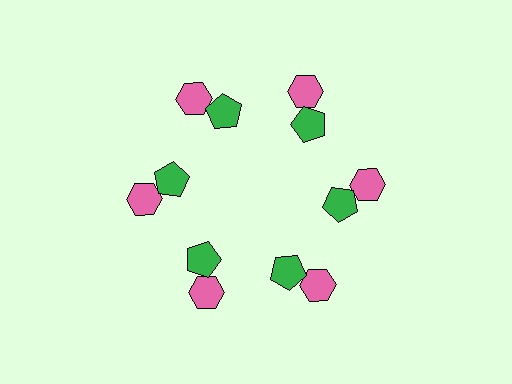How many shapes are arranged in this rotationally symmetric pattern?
There are 12 shapes, arranged in 6 groups of 2.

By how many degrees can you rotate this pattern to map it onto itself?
The pattern maps onto itself every 60 degrees of rotation.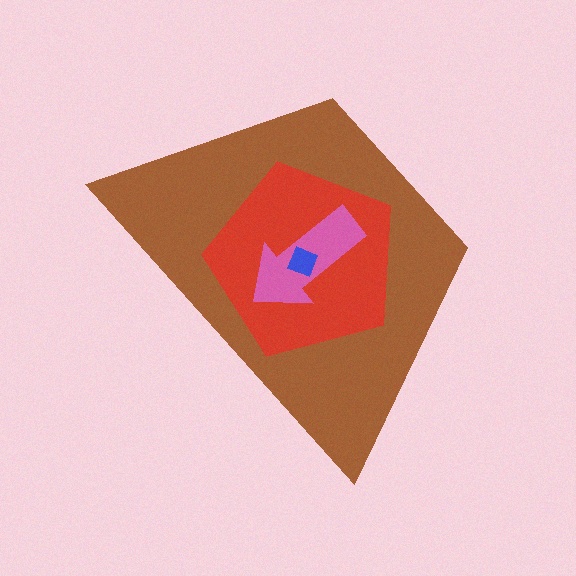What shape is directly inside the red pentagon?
The pink arrow.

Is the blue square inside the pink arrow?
Yes.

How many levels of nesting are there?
4.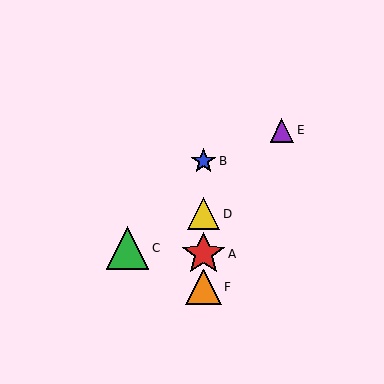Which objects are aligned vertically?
Objects A, B, D, F are aligned vertically.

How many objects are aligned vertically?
4 objects (A, B, D, F) are aligned vertically.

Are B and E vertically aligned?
No, B is at x≈204 and E is at x≈282.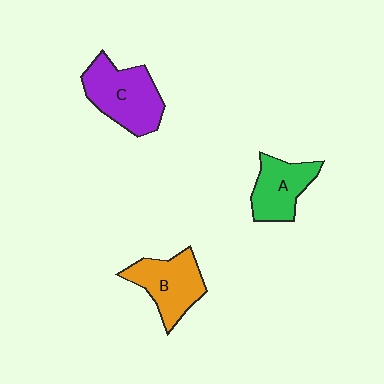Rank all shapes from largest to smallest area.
From largest to smallest: C (purple), B (orange), A (green).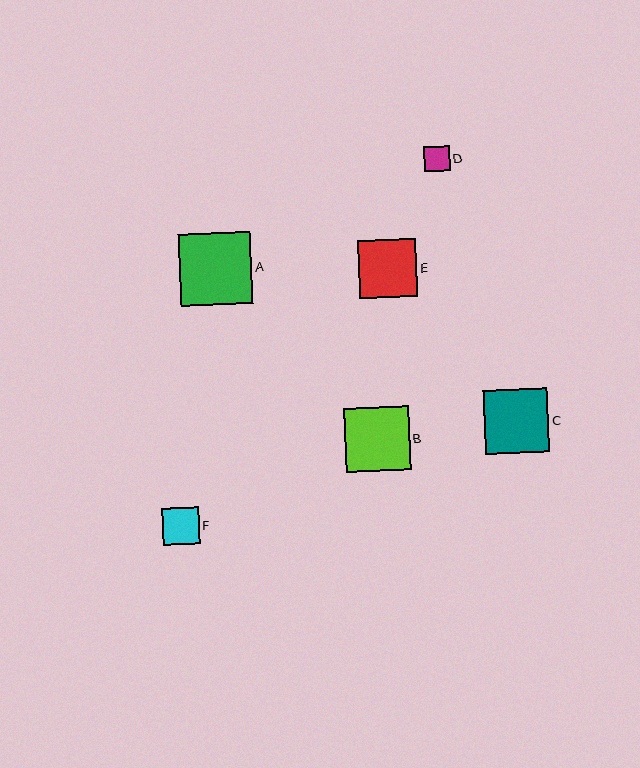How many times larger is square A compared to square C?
Square A is approximately 1.1 times the size of square C.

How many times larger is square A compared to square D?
Square A is approximately 2.9 times the size of square D.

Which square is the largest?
Square A is the largest with a size of approximately 72 pixels.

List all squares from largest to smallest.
From largest to smallest: A, B, C, E, F, D.